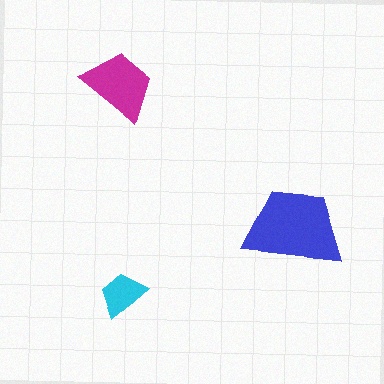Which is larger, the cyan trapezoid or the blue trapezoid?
The blue one.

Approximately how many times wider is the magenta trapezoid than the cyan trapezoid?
About 1.5 times wider.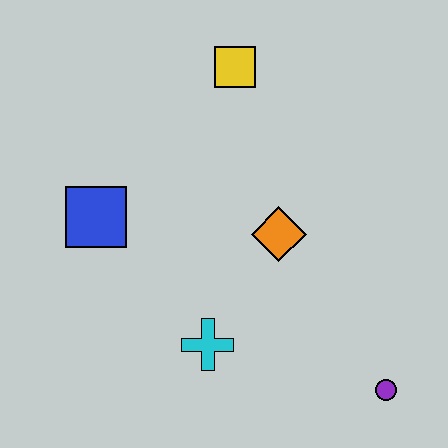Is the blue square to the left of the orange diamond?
Yes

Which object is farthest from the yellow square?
The purple circle is farthest from the yellow square.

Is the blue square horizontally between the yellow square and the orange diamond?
No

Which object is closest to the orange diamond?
The cyan cross is closest to the orange diamond.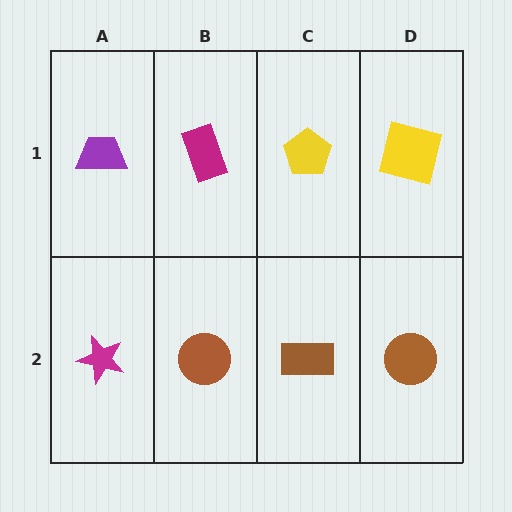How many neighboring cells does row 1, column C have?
3.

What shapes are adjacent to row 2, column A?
A purple trapezoid (row 1, column A), a brown circle (row 2, column B).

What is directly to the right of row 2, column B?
A brown rectangle.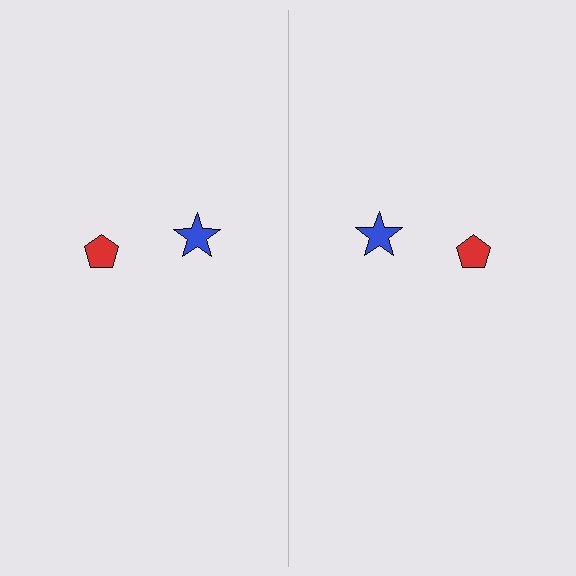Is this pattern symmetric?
Yes, this pattern has bilateral (reflection) symmetry.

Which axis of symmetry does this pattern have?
The pattern has a vertical axis of symmetry running through the center of the image.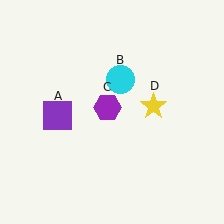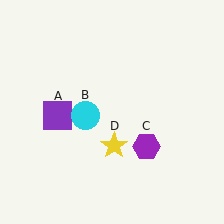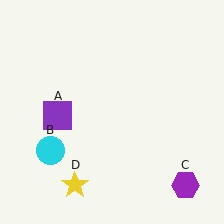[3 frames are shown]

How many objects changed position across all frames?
3 objects changed position: cyan circle (object B), purple hexagon (object C), yellow star (object D).